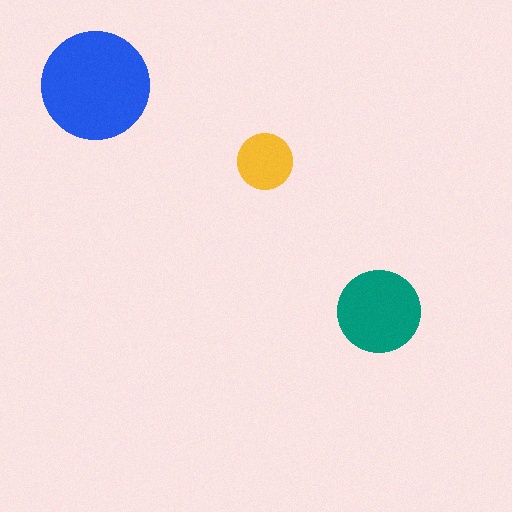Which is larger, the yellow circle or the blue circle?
The blue one.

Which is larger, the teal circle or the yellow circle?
The teal one.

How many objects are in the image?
There are 3 objects in the image.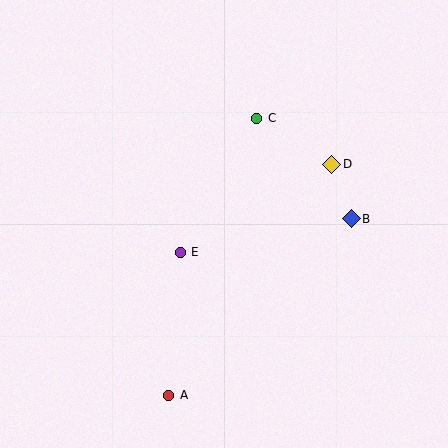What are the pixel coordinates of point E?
Point E is at (180, 252).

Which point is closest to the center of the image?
Point E at (180, 252) is closest to the center.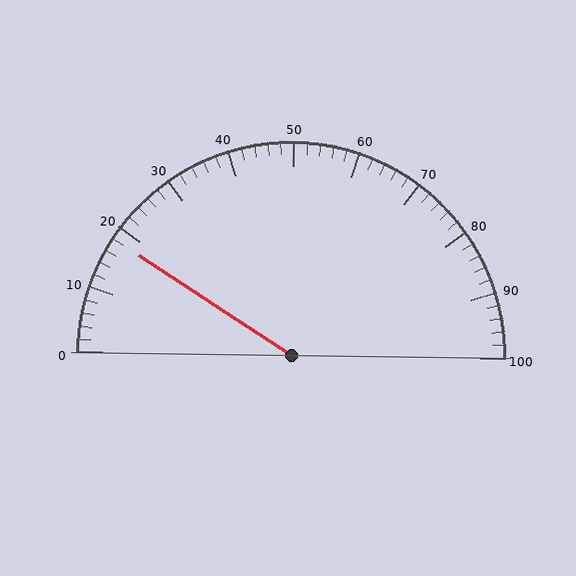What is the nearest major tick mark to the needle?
The nearest major tick mark is 20.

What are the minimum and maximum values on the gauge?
The gauge ranges from 0 to 100.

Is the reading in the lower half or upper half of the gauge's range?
The reading is in the lower half of the range (0 to 100).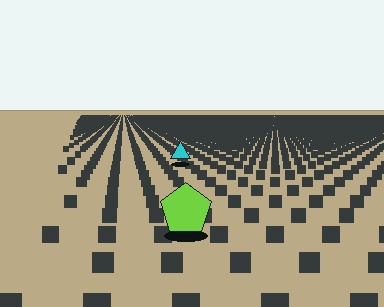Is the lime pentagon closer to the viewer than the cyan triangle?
Yes. The lime pentagon is closer — you can tell from the texture gradient: the ground texture is coarser near it.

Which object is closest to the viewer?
The lime pentagon is closest. The texture marks near it are larger and more spread out.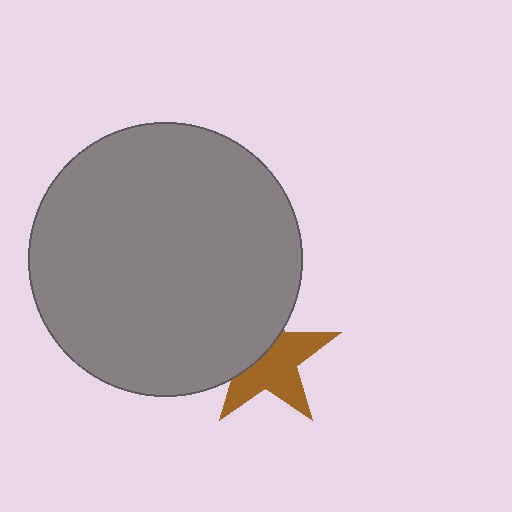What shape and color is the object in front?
The object in front is a gray circle.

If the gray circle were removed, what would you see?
You would see the complete brown star.